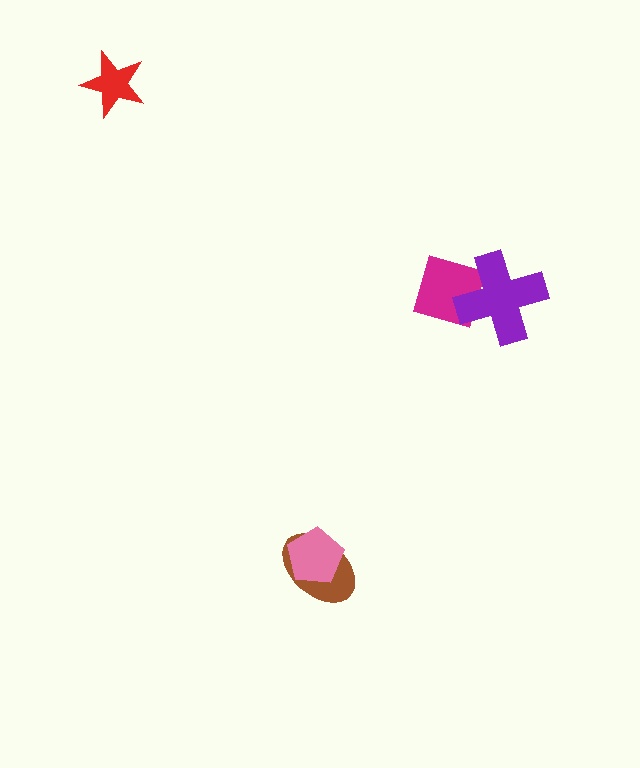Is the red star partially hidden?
No, no other shape covers it.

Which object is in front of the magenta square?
The purple cross is in front of the magenta square.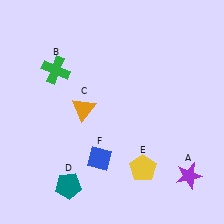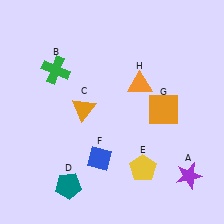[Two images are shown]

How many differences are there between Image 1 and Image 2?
There are 2 differences between the two images.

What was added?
An orange square (G), an orange triangle (H) were added in Image 2.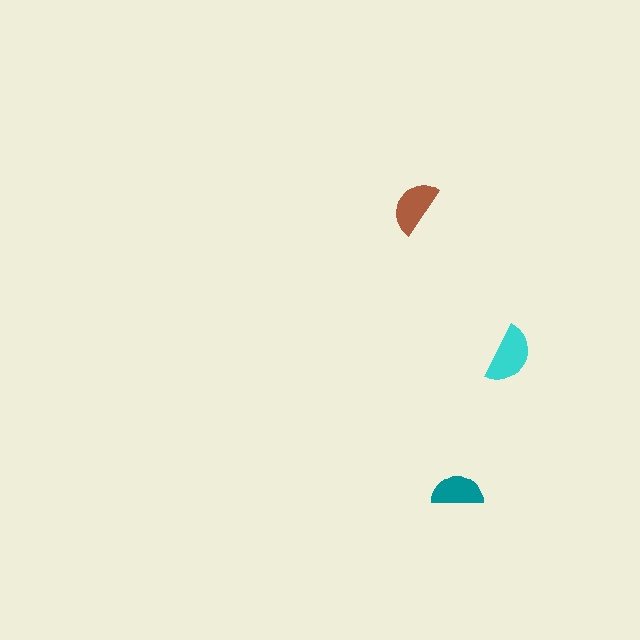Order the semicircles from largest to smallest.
the cyan one, the brown one, the teal one.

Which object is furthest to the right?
The cyan semicircle is rightmost.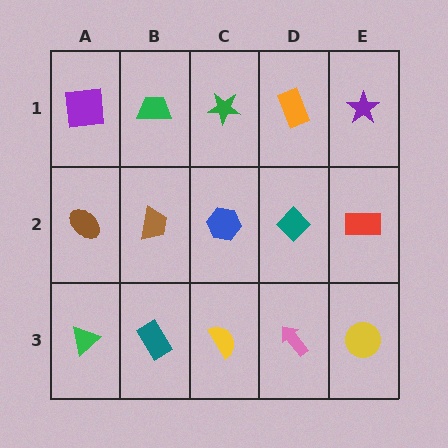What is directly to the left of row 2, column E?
A teal diamond.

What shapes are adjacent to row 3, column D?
A teal diamond (row 2, column D), a yellow semicircle (row 3, column C), a yellow circle (row 3, column E).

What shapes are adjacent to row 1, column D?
A teal diamond (row 2, column D), a green star (row 1, column C), a purple star (row 1, column E).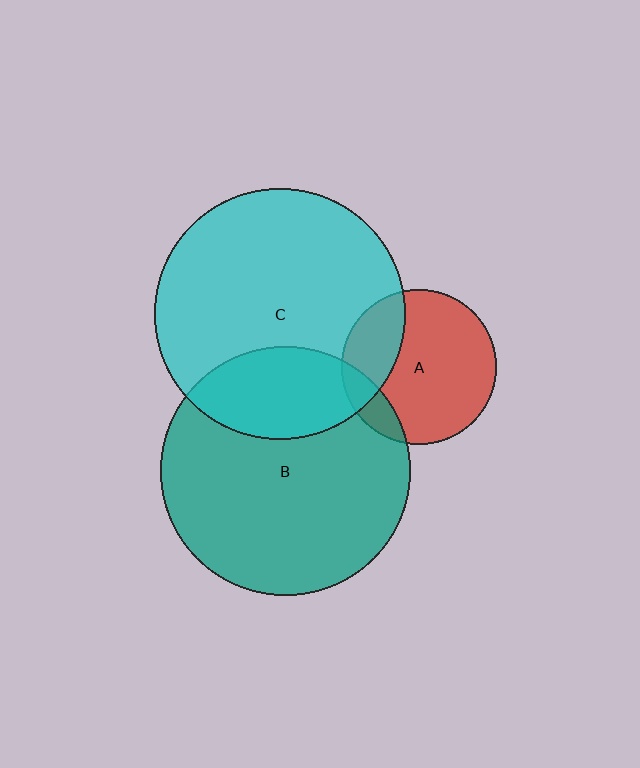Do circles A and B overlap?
Yes.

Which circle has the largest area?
Circle C (cyan).